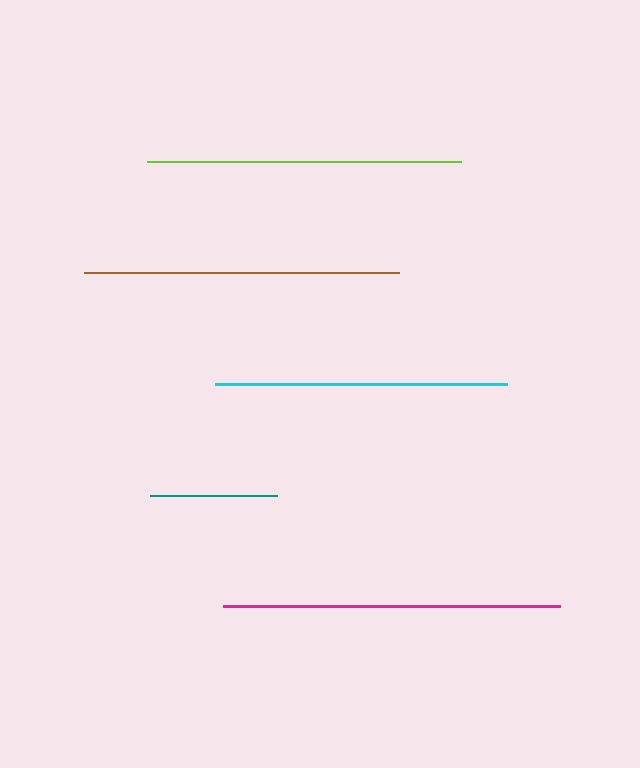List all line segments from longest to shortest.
From longest to shortest: magenta, brown, lime, cyan, teal.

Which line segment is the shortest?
The teal line is the shortest at approximately 127 pixels.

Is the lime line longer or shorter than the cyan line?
The lime line is longer than the cyan line.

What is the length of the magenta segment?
The magenta segment is approximately 337 pixels long.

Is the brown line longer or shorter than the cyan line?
The brown line is longer than the cyan line.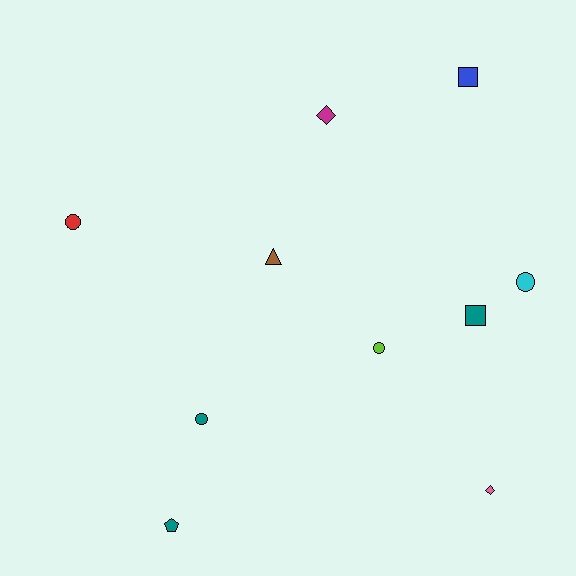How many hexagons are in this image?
There are no hexagons.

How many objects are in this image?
There are 10 objects.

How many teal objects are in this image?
There are 3 teal objects.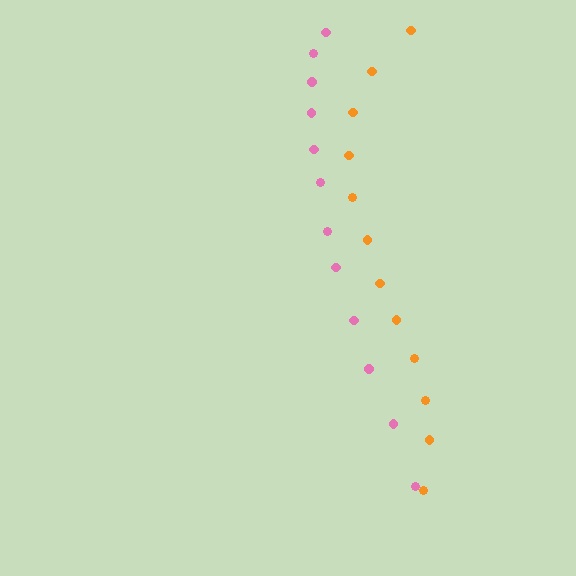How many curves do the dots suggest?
There are 2 distinct paths.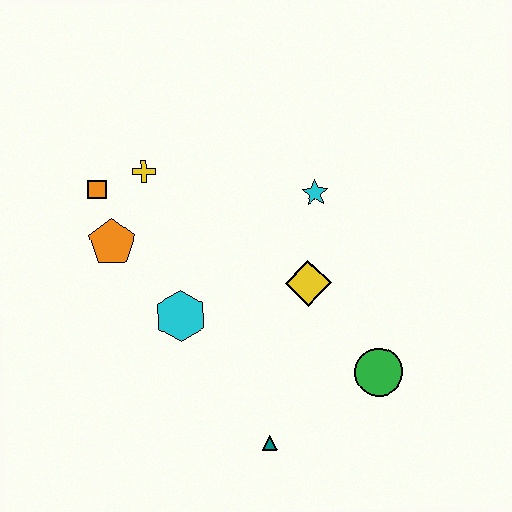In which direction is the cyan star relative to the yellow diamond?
The cyan star is above the yellow diamond.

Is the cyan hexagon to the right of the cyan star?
No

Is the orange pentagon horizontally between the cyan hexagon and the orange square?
Yes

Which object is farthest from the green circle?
The orange square is farthest from the green circle.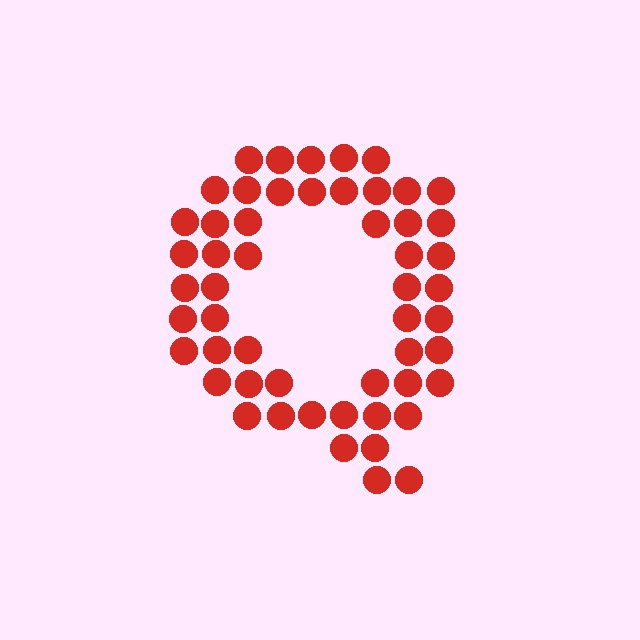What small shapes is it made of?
It is made of small circles.